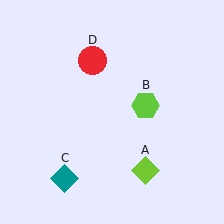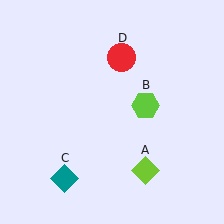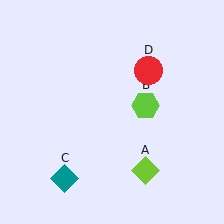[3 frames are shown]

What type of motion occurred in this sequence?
The red circle (object D) rotated clockwise around the center of the scene.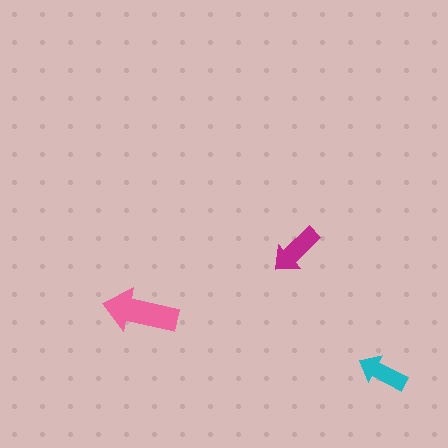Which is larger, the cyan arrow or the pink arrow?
The pink one.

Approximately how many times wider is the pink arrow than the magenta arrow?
About 1.5 times wider.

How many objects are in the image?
There are 3 objects in the image.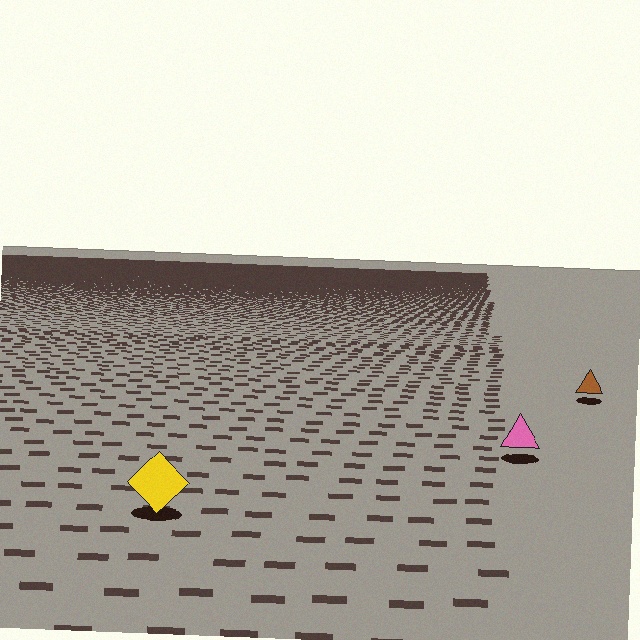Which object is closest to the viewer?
The yellow diamond is closest. The texture marks near it are larger and more spread out.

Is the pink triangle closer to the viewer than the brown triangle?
Yes. The pink triangle is closer — you can tell from the texture gradient: the ground texture is coarser near it.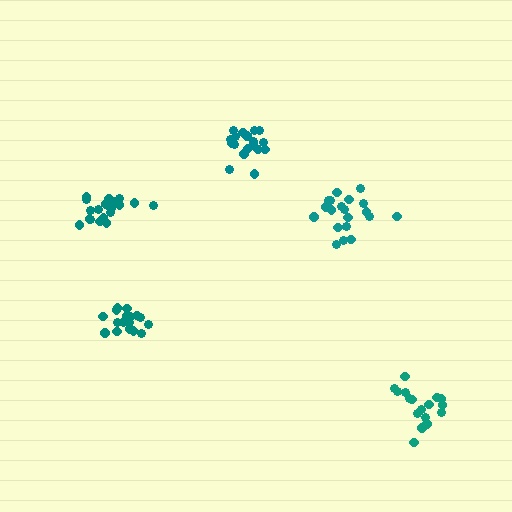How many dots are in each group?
Group 1: 18 dots, Group 2: 17 dots, Group 3: 19 dots, Group 4: 17 dots, Group 5: 20 dots (91 total).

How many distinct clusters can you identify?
There are 5 distinct clusters.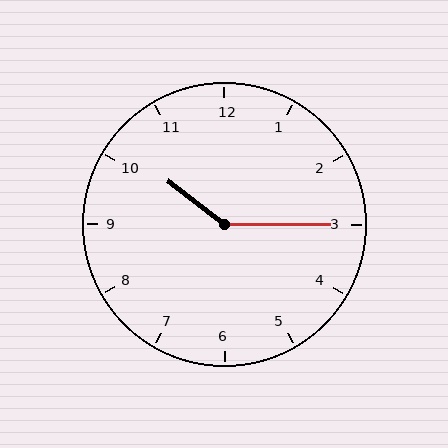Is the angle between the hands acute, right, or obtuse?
It is obtuse.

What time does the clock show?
10:15.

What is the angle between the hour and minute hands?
Approximately 142 degrees.